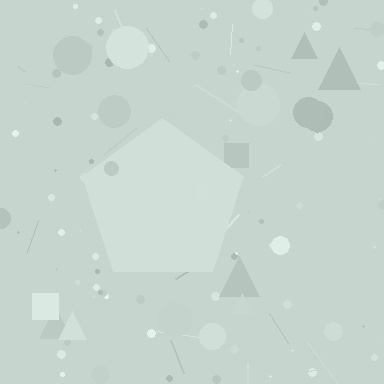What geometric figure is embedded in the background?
A pentagon is embedded in the background.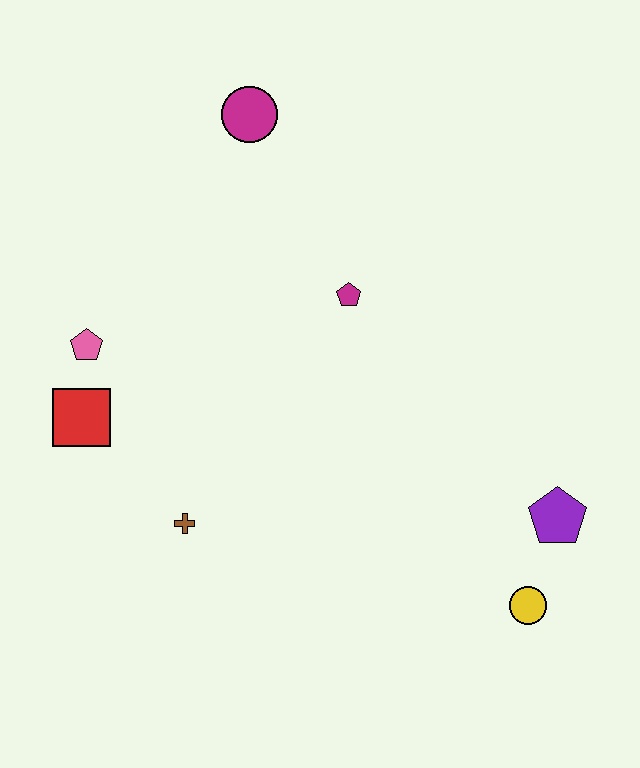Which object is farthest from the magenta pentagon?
The yellow circle is farthest from the magenta pentagon.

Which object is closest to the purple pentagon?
The yellow circle is closest to the purple pentagon.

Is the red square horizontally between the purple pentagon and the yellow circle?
No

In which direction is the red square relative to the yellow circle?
The red square is to the left of the yellow circle.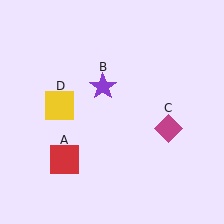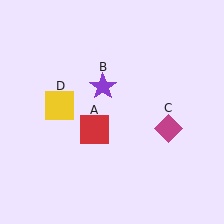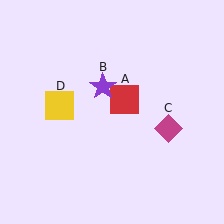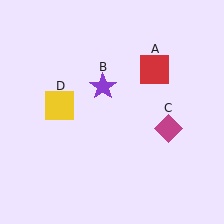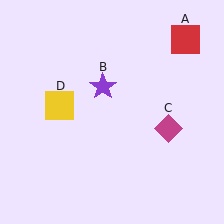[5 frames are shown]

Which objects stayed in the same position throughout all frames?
Purple star (object B) and magenta diamond (object C) and yellow square (object D) remained stationary.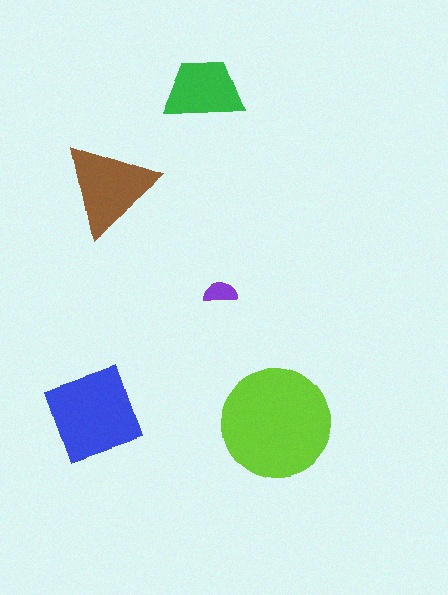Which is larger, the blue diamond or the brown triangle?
The blue diamond.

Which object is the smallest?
The purple semicircle.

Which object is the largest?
The lime circle.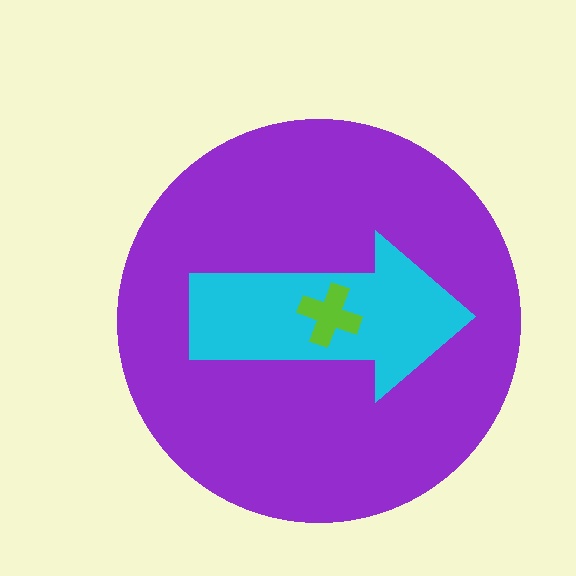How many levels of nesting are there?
3.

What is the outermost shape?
The purple circle.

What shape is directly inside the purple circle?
The cyan arrow.